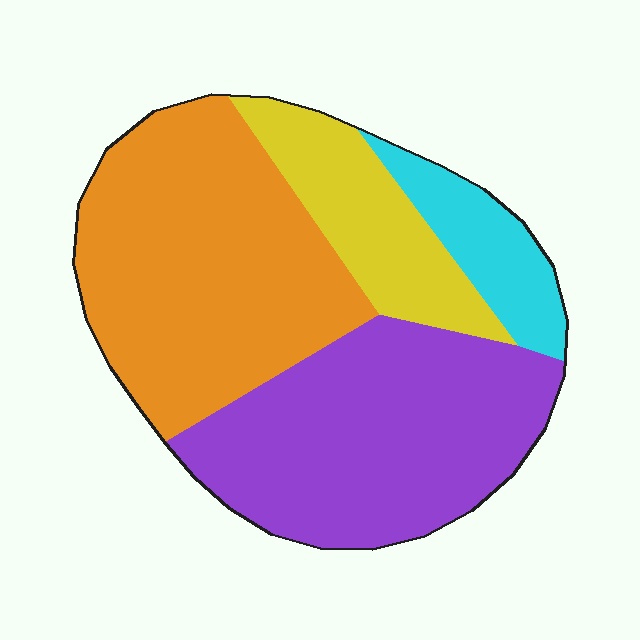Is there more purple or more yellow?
Purple.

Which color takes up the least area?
Cyan, at roughly 10%.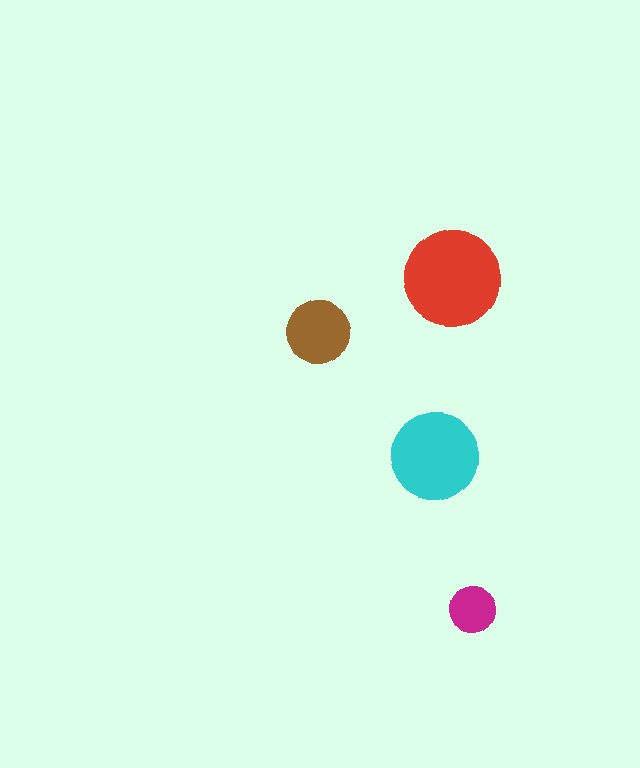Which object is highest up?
The red circle is topmost.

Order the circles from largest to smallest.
the red one, the cyan one, the brown one, the magenta one.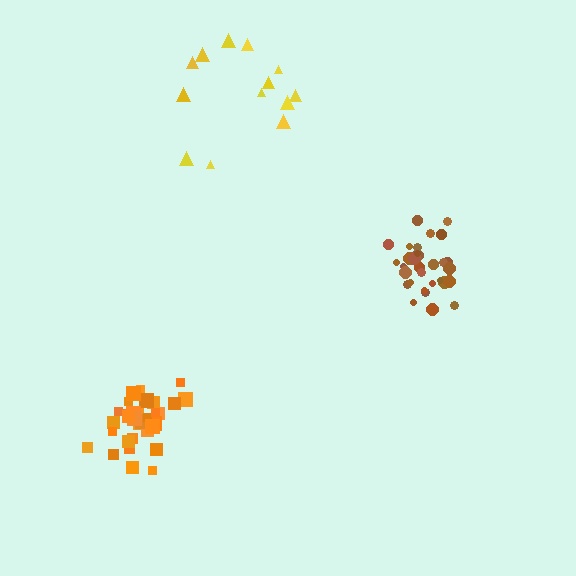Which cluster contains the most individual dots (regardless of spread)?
Orange (34).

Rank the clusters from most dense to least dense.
brown, orange, yellow.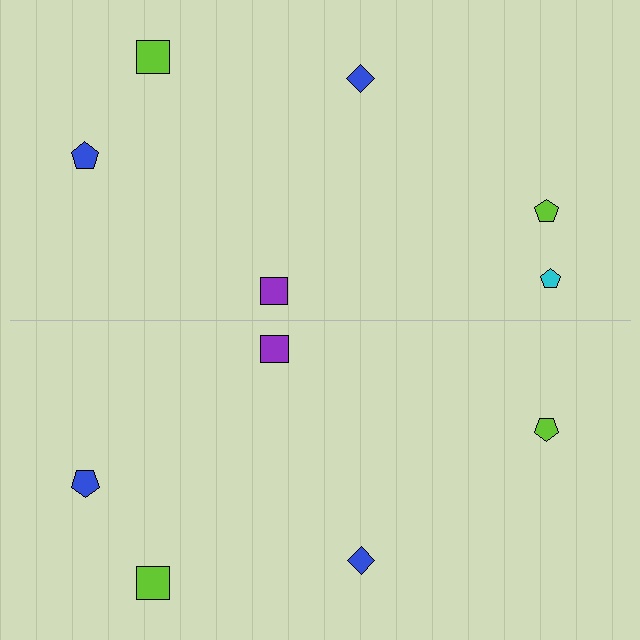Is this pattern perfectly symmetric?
No, the pattern is not perfectly symmetric. A cyan pentagon is missing from the bottom side.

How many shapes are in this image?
There are 11 shapes in this image.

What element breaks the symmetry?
A cyan pentagon is missing from the bottom side.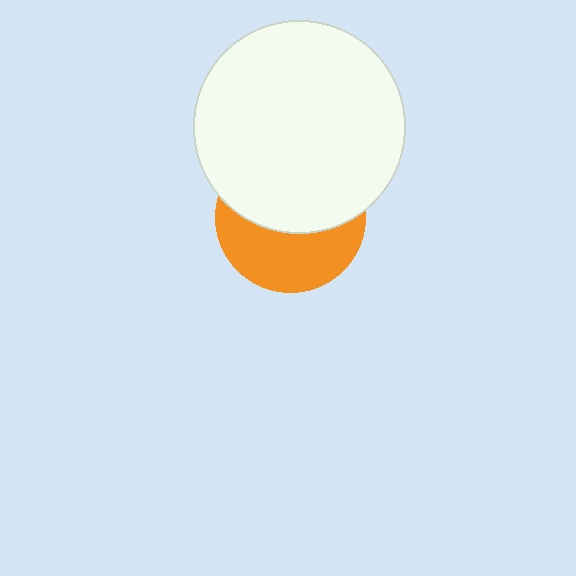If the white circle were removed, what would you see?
You would see the complete orange circle.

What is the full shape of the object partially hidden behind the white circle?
The partially hidden object is an orange circle.